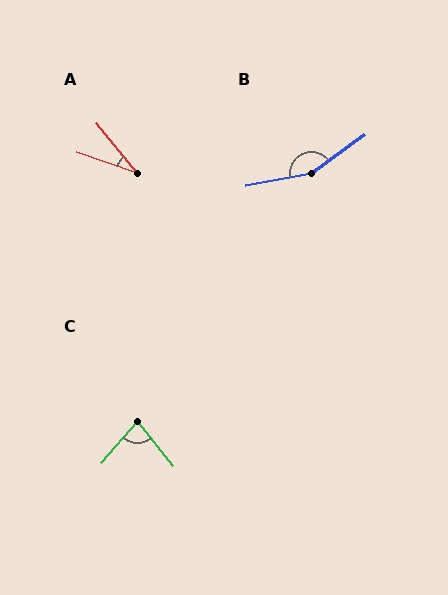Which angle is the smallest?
A, at approximately 32 degrees.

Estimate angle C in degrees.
Approximately 79 degrees.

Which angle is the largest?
B, at approximately 154 degrees.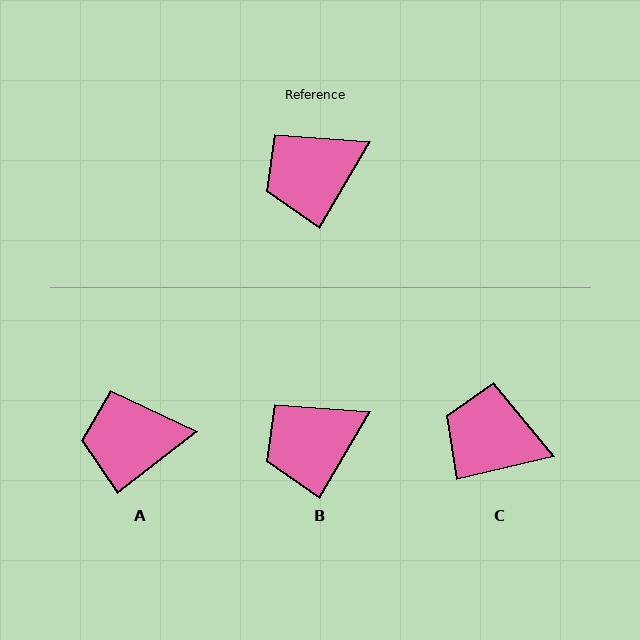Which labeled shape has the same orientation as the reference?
B.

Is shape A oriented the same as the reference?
No, it is off by about 21 degrees.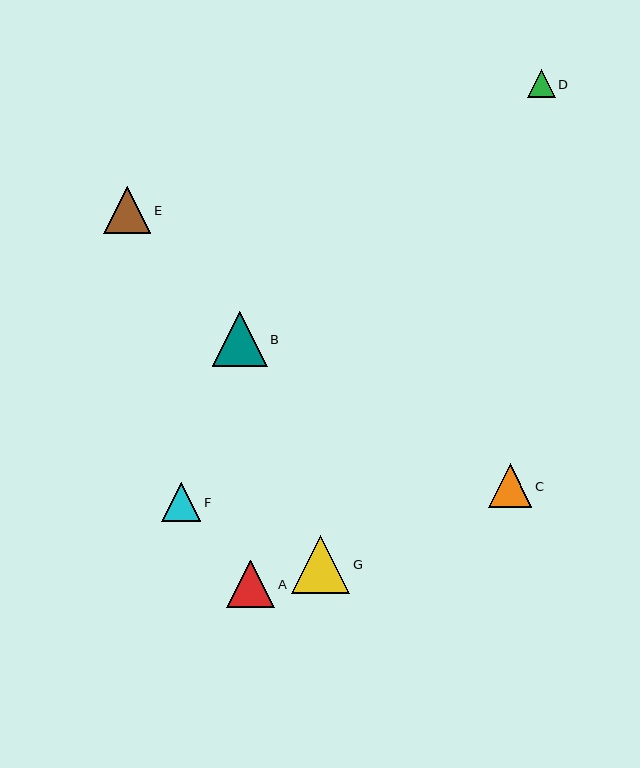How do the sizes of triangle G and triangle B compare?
Triangle G and triangle B are approximately the same size.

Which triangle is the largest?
Triangle G is the largest with a size of approximately 58 pixels.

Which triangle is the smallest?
Triangle D is the smallest with a size of approximately 28 pixels.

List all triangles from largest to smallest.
From largest to smallest: G, B, A, E, C, F, D.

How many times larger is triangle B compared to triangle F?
Triangle B is approximately 1.4 times the size of triangle F.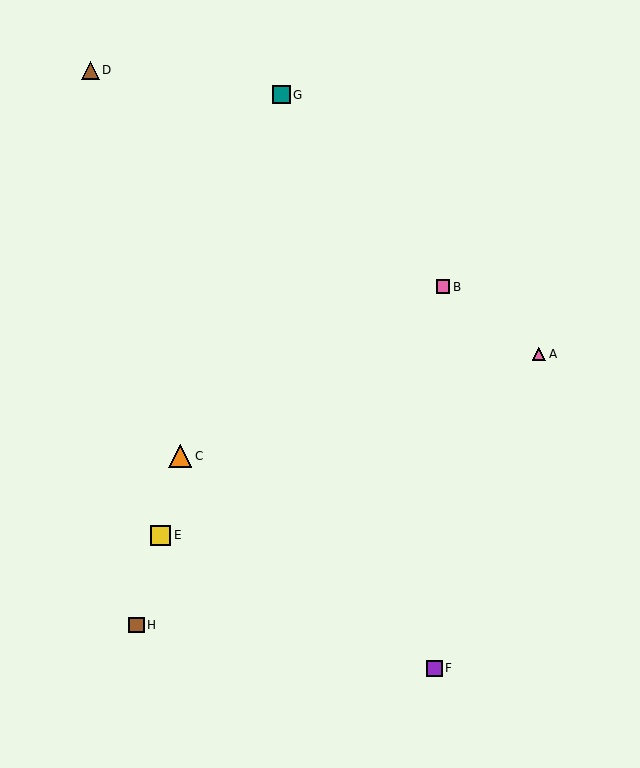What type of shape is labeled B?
Shape B is a pink square.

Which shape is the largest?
The orange triangle (labeled C) is the largest.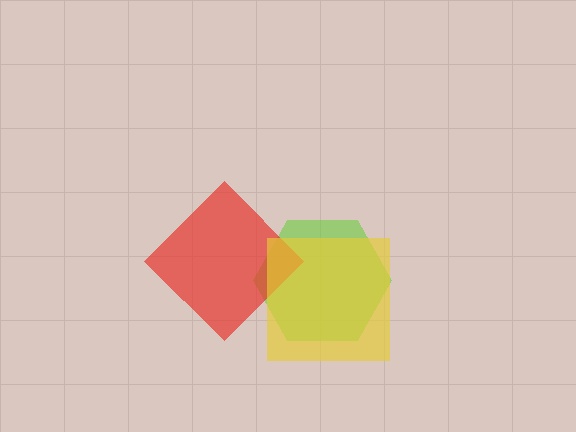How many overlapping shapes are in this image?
There are 3 overlapping shapes in the image.